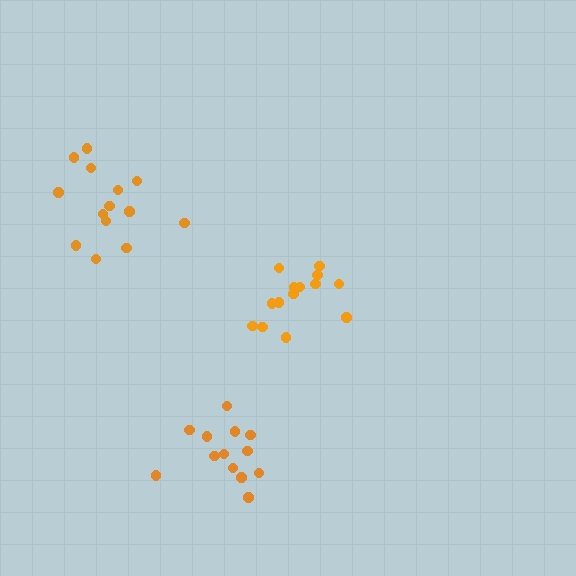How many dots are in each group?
Group 1: 14 dots, Group 2: 14 dots, Group 3: 13 dots (41 total).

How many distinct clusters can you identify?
There are 3 distinct clusters.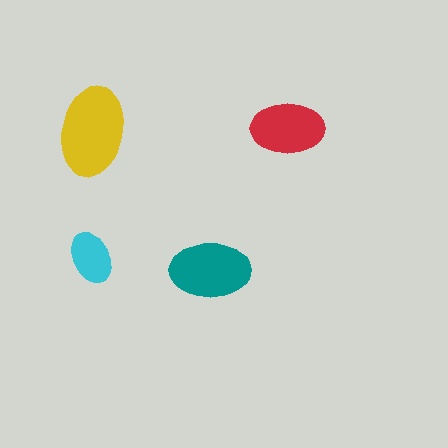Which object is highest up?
The red ellipse is topmost.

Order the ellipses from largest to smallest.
the yellow one, the teal one, the red one, the cyan one.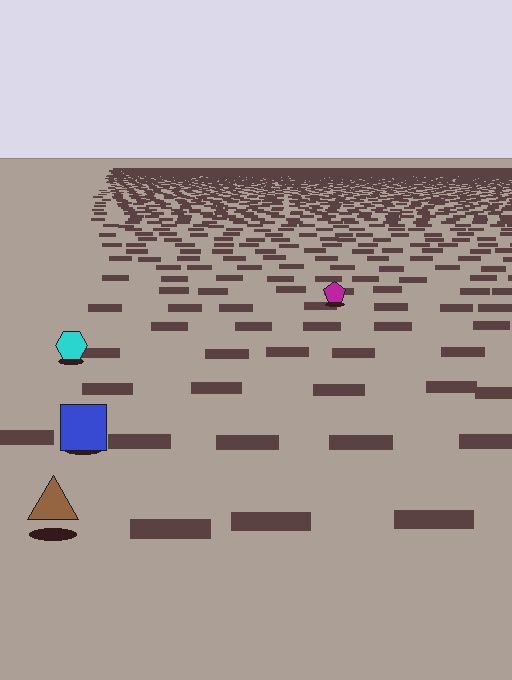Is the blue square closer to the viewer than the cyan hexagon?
Yes. The blue square is closer — you can tell from the texture gradient: the ground texture is coarser near it.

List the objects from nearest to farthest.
From nearest to farthest: the brown triangle, the blue square, the cyan hexagon, the magenta pentagon.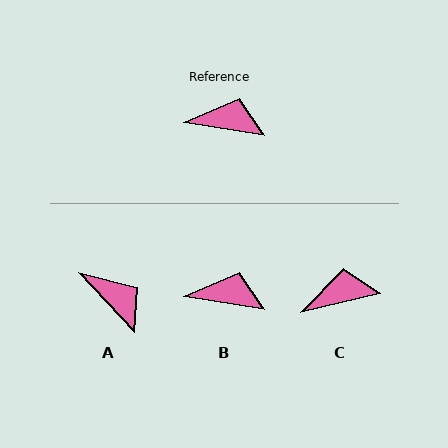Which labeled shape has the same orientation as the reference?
B.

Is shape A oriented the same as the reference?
No, it is off by about 38 degrees.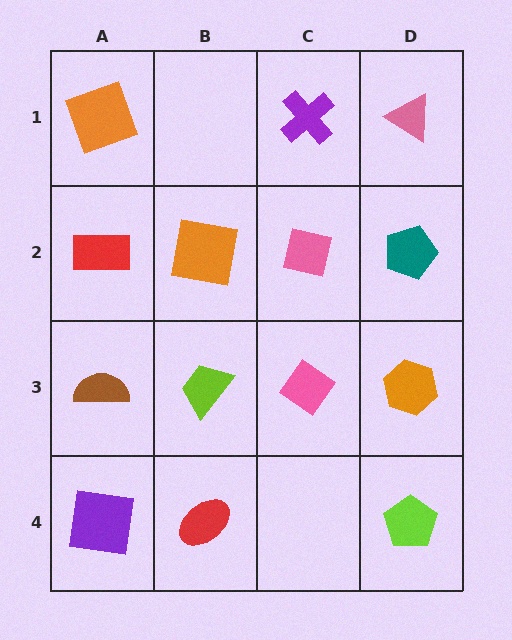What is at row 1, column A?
An orange square.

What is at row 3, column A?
A brown semicircle.